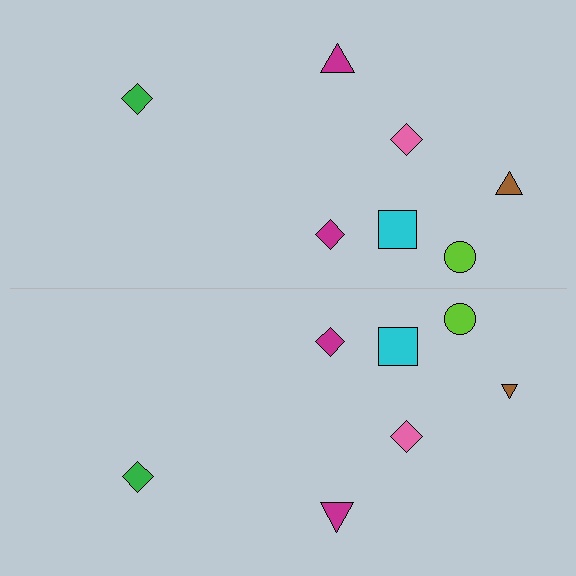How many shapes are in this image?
There are 14 shapes in this image.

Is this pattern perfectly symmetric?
No, the pattern is not perfectly symmetric. The brown triangle on the bottom side has a different size than its mirror counterpart.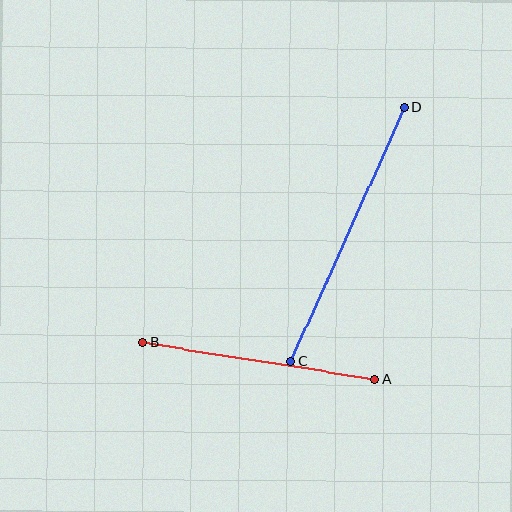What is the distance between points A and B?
The distance is approximately 234 pixels.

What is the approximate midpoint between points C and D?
The midpoint is at approximately (348, 235) pixels.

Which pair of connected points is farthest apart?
Points C and D are farthest apart.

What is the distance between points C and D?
The distance is approximately 278 pixels.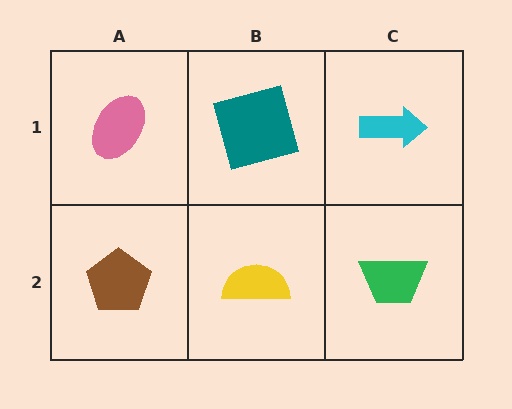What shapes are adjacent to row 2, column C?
A cyan arrow (row 1, column C), a yellow semicircle (row 2, column B).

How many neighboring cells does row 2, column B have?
3.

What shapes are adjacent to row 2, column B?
A teal square (row 1, column B), a brown pentagon (row 2, column A), a green trapezoid (row 2, column C).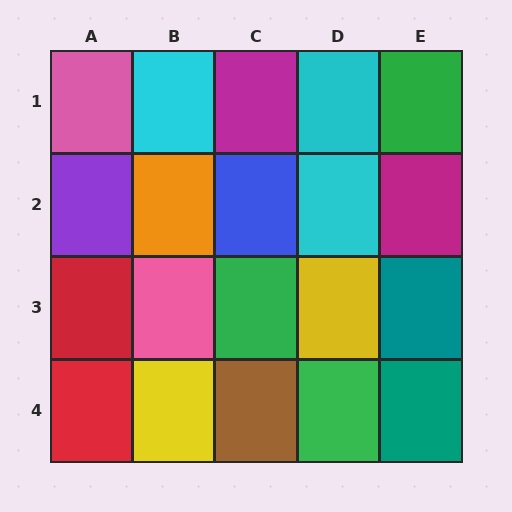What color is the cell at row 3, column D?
Yellow.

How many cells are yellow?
2 cells are yellow.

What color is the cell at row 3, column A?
Red.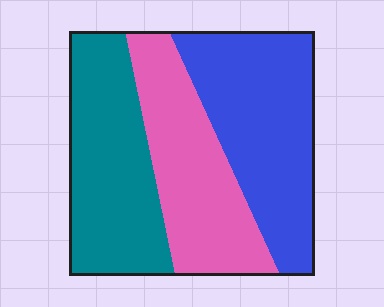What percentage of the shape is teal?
Teal takes up about one third (1/3) of the shape.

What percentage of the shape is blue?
Blue covers about 35% of the shape.